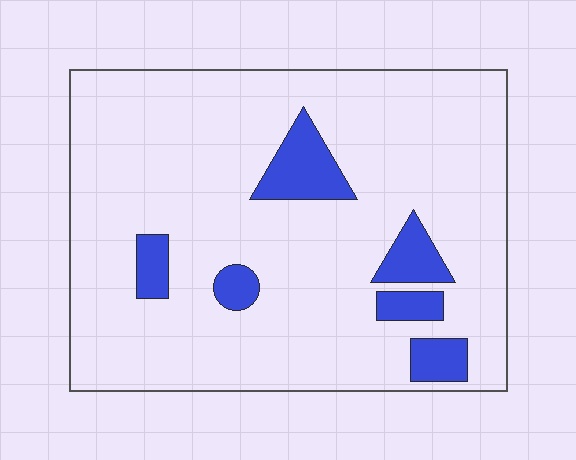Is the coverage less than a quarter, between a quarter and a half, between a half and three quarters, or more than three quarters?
Less than a quarter.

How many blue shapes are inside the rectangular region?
6.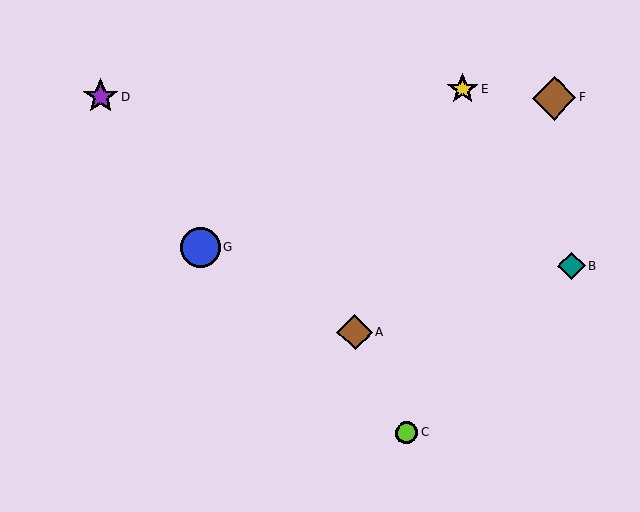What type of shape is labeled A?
Shape A is a brown diamond.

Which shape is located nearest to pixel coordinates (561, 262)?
The teal diamond (labeled B) at (572, 266) is nearest to that location.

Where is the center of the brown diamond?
The center of the brown diamond is at (554, 98).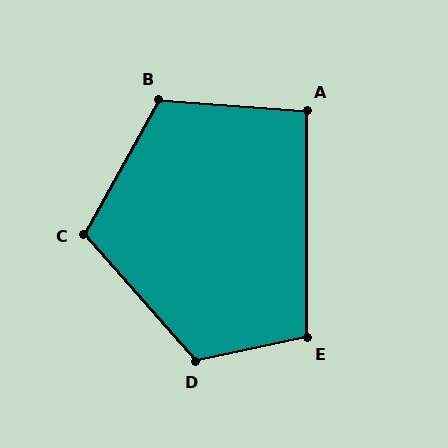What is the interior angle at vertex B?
Approximately 115 degrees (obtuse).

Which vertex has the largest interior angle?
D, at approximately 119 degrees.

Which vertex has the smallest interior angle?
A, at approximately 94 degrees.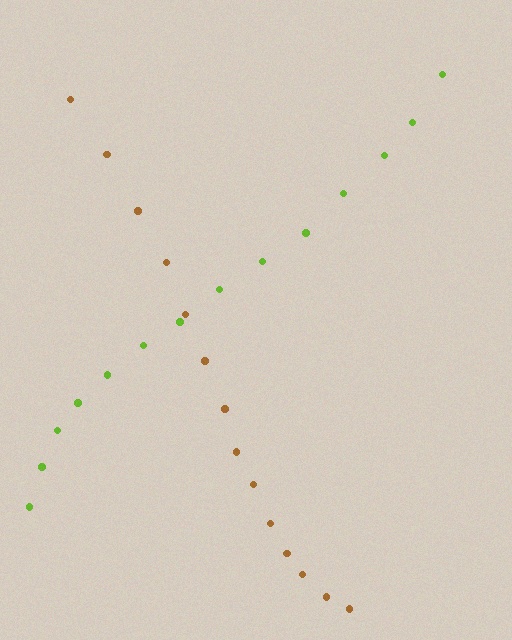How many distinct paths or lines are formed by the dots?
There are 2 distinct paths.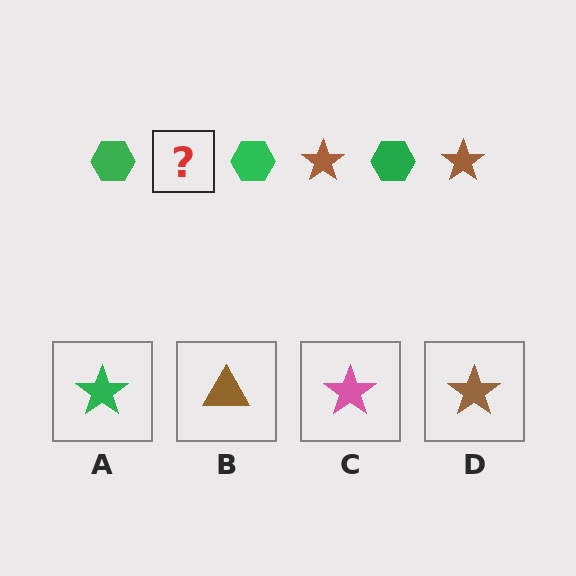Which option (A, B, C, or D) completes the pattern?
D.